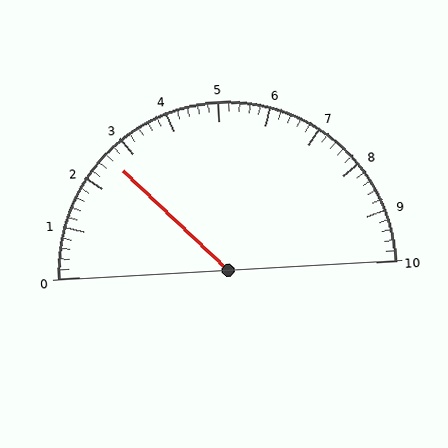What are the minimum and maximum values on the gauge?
The gauge ranges from 0 to 10.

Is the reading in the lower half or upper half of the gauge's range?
The reading is in the lower half of the range (0 to 10).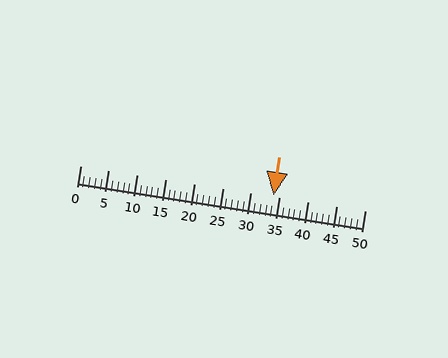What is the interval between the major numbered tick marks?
The major tick marks are spaced 5 units apart.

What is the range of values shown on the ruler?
The ruler shows values from 0 to 50.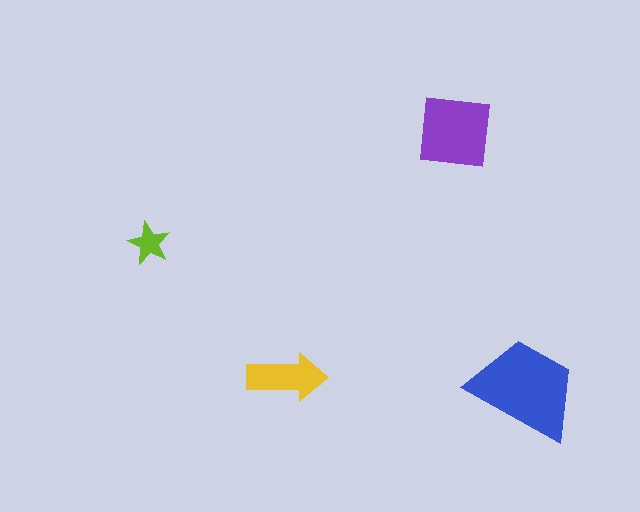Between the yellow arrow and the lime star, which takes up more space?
The yellow arrow.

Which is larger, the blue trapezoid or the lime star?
The blue trapezoid.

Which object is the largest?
The blue trapezoid.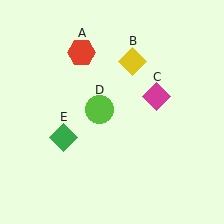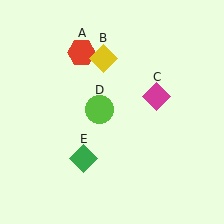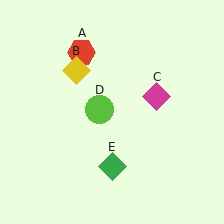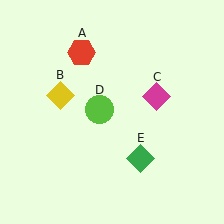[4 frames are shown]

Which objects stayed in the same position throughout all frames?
Red hexagon (object A) and magenta diamond (object C) and lime circle (object D) remained stationary.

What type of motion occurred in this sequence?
The yellow diamond (object B), green diamond (object E) rotated counterclockwise around the center of the scene.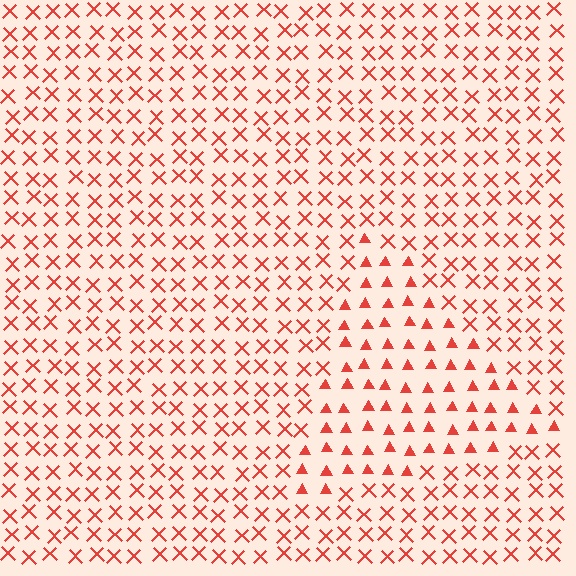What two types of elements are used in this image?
The image uses triangles inside the triangle region and X marks outside it.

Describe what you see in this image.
The image is filled with small red elements arranged in a uniform grid. A triangle-shaped region contains triangles, while the surrounding area contains X marks. The boundary is defined purely by the change in element shape.